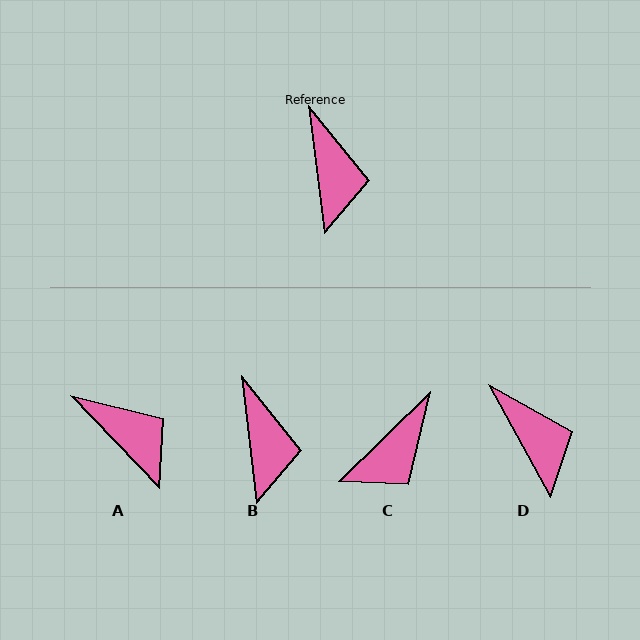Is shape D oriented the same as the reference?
No, it is off by about 22 degrees.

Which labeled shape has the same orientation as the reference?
B.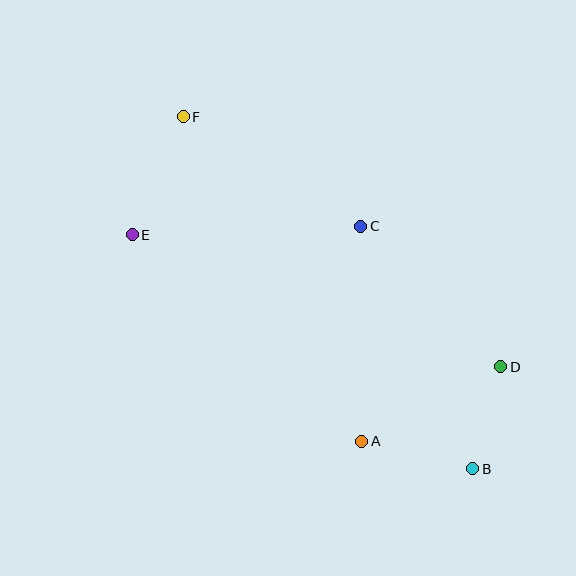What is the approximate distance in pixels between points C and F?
The distance between C and F is approximately 208 pixels.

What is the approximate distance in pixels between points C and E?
The distance between C and E is approximately 228 pixels.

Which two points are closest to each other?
Points B and D are closest to each other.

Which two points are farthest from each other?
Points B and F are farthest from each other.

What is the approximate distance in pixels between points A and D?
The distance between A and D is approximately 158 pixels.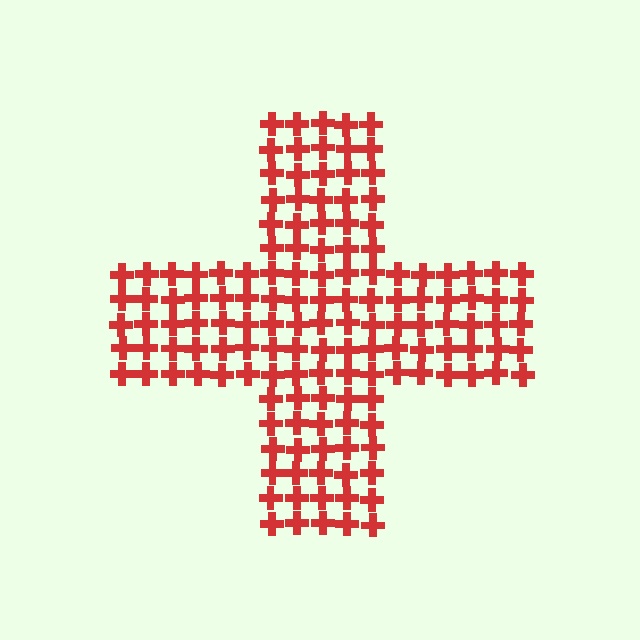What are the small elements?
The small elements are crosses.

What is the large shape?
The large shape is a cross.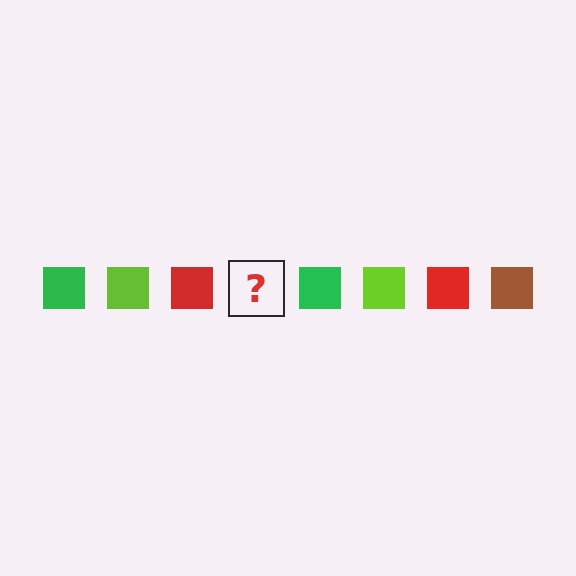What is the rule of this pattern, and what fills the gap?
The rule is that the pattern cycles through green, lime, red, brown squares. The gap should be filled with a brown square.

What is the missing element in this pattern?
The missing element is a brown square.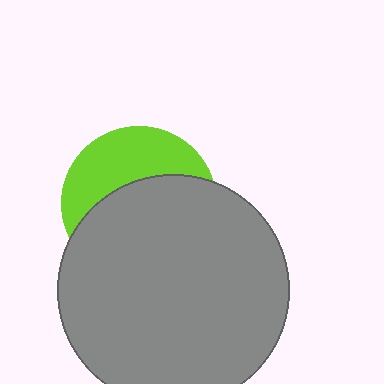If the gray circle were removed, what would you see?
You would see the complete lime circle.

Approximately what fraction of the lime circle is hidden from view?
Roughly 61% of the lime circle is hidden behind the gray circle.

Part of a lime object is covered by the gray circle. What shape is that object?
It is a circle.